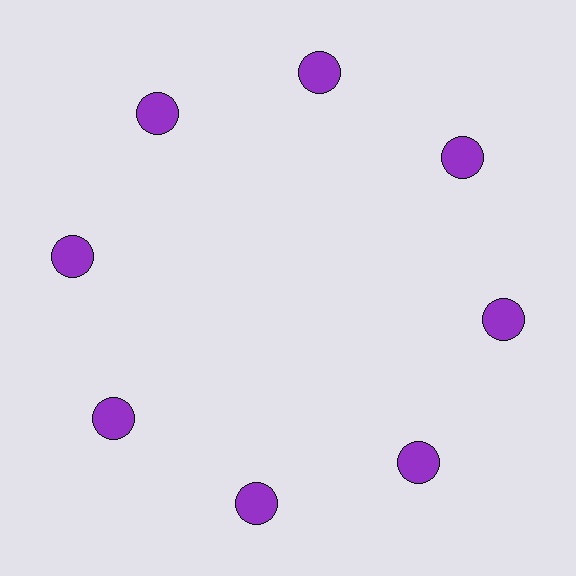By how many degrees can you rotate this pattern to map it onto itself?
The pattern maps onto itself every 45 degrees of rotation.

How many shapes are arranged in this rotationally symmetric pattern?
There are 8 shapes, arranged in 8 groups of 1.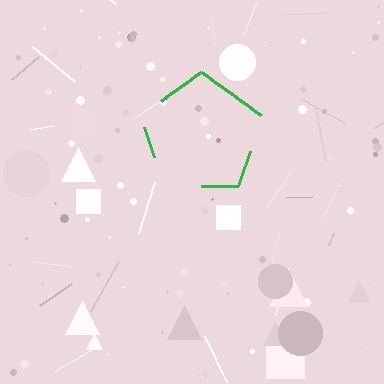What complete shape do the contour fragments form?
The contour fragments form a pentagon.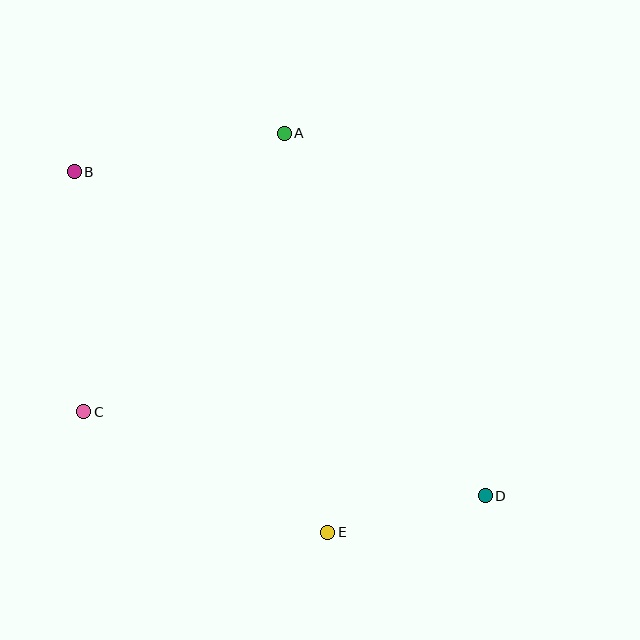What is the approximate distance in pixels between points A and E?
The distance between A and E is approximately 402 pixels.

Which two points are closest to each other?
Points D and E are closest to each other.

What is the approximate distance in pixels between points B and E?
The distance between B and E is approximately 440 pixels.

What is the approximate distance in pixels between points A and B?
The distance between A and B is approximately 214 pixels.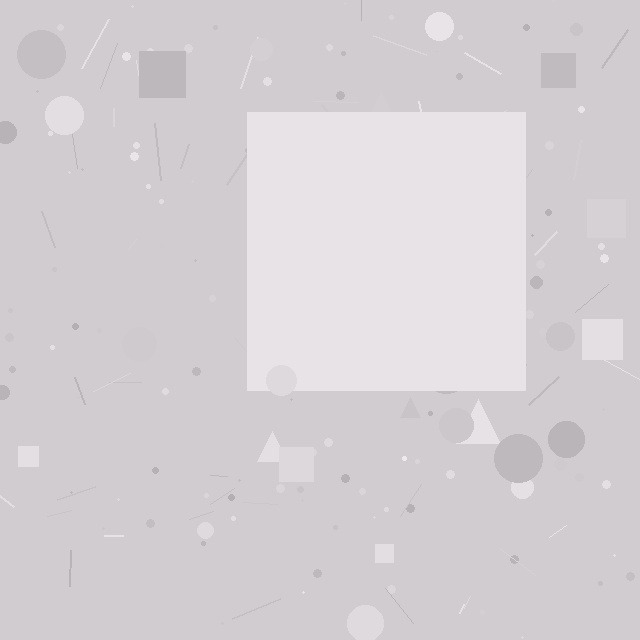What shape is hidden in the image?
A square is hidden in the image.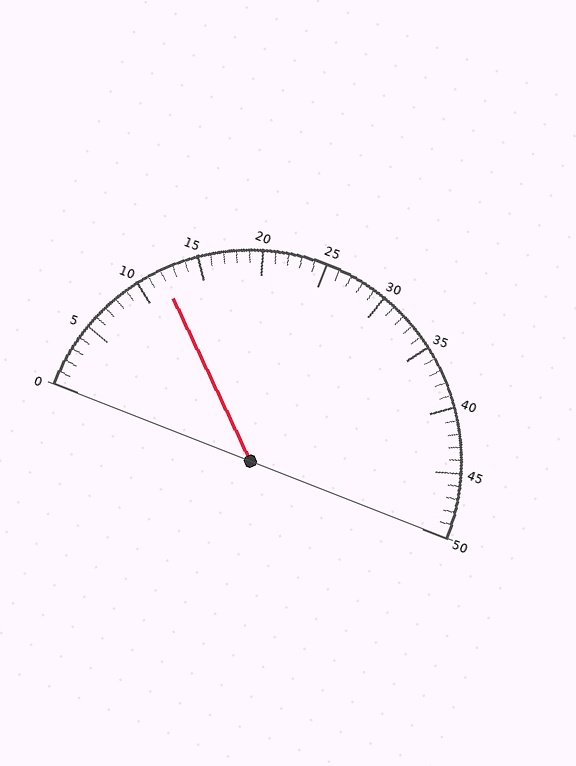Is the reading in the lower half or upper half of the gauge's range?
The reading is in the lower half of the range (0 to 50).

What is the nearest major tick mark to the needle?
The nearest major tick mark is 10.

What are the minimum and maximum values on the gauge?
The gauge ranges from 0 to 50.